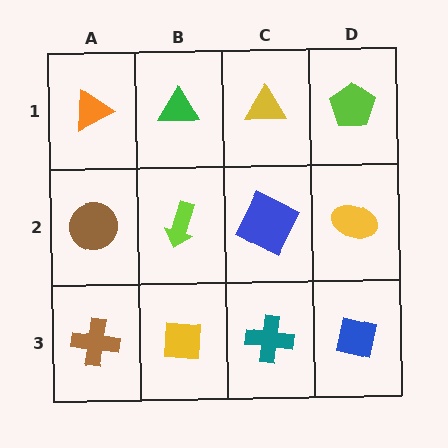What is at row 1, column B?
A green triangle.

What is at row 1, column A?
An orange triangle.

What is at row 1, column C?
A yellow triangle.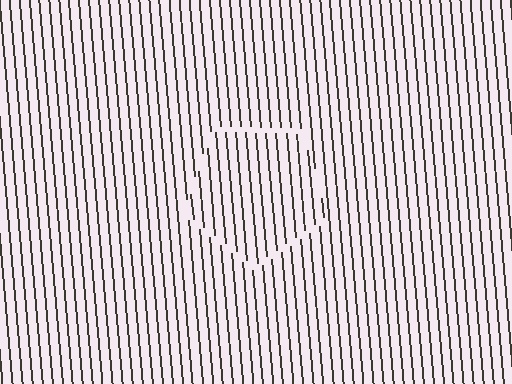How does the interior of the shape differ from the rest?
The interior of the shape contains the same grating, shifted by half a period — the contour is defined by the phase discontinuity where line-ends from the inner and outer gratings abut.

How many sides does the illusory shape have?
5 sides — the line-ends trace a pentagon.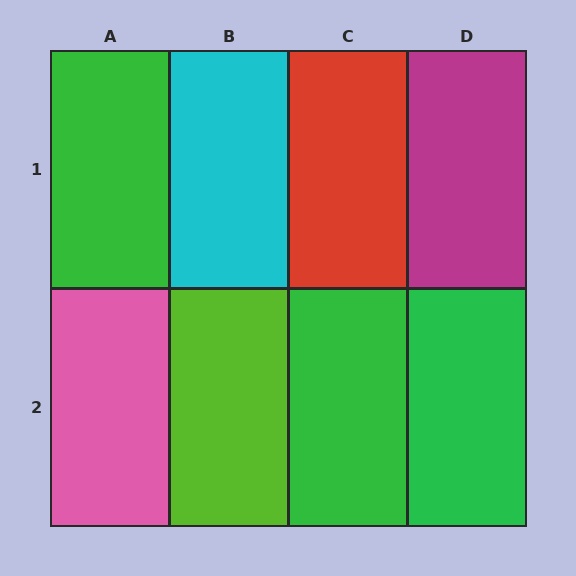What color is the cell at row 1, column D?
Magenta.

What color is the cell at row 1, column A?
Green.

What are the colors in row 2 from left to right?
Pink, lime, green, green.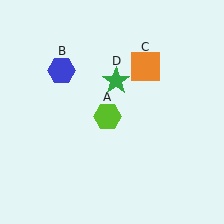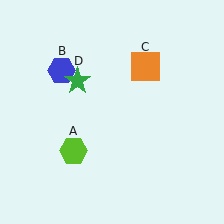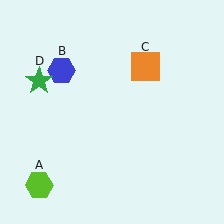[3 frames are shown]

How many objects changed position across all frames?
2 objects changed position: lime hexagon (object A), green star (object D).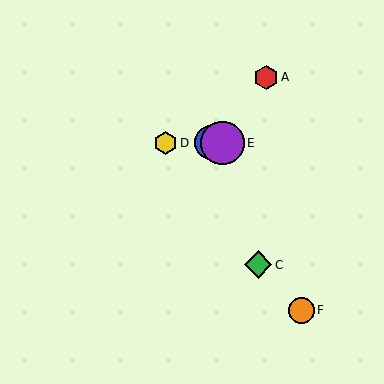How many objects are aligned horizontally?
3 objects (B, D, E) are aligned horizontally.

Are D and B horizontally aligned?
Yes, both are at y≈143.